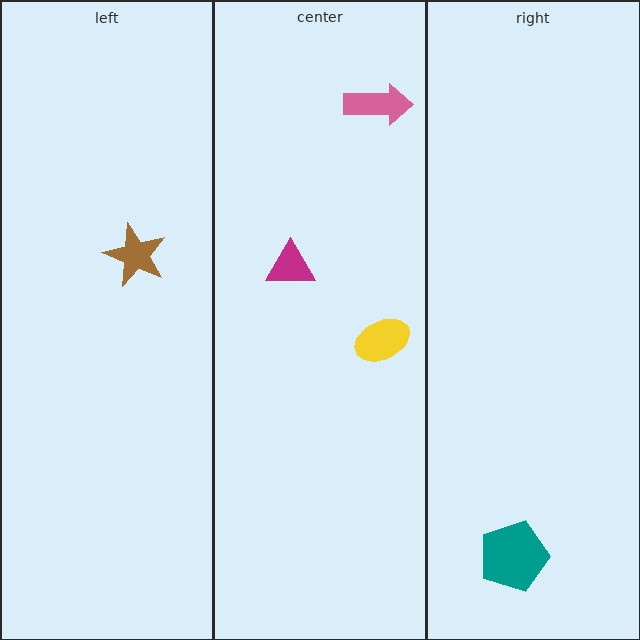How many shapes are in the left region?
1.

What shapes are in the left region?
The brown star.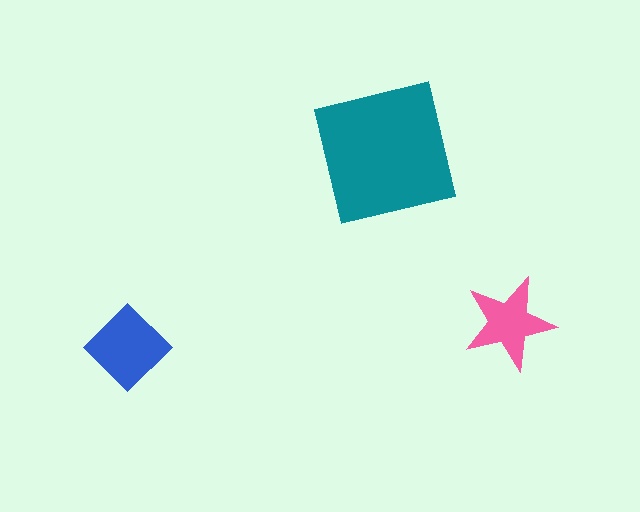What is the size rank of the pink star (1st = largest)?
3rd.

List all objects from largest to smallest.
The teal square, the blue diamond, the pink star.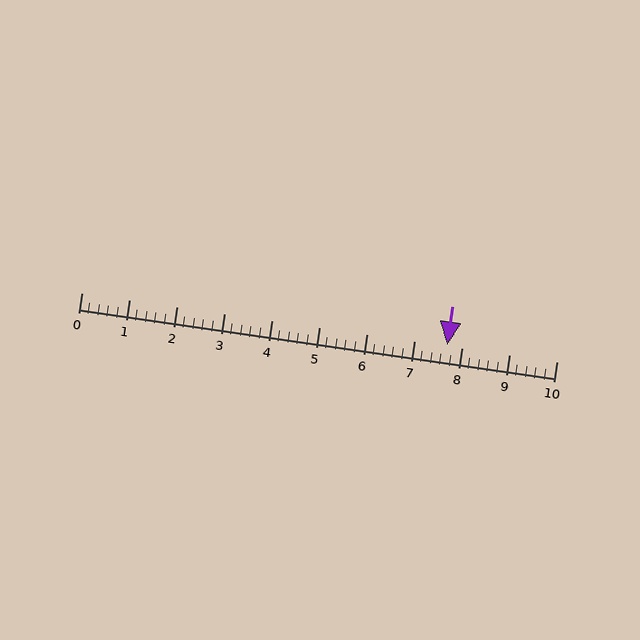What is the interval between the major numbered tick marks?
The major tick marks are spaced 1 units apart.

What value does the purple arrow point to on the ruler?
The purple arrow points to approximately 7.7.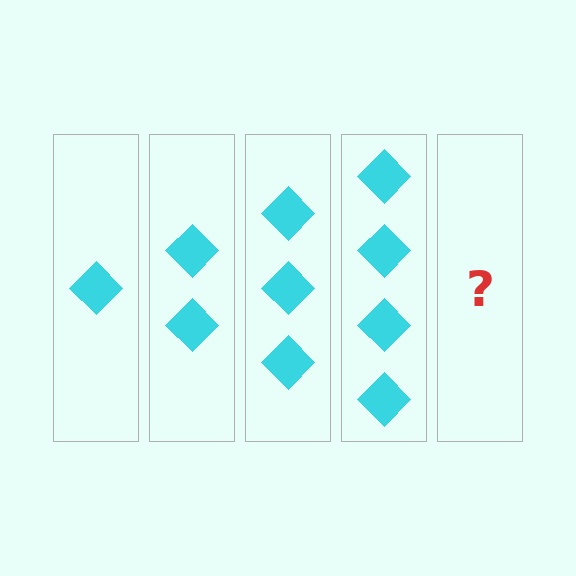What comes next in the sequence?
The next element should be 5 diamonds.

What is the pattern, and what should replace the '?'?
The pattern is that each step adds one more diamond. The '?' should be 5 diamonds.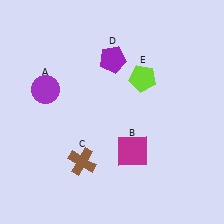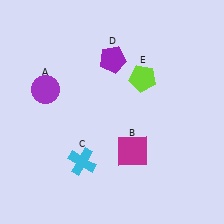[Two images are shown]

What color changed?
The cross (C) changed from brown in Image 1 to cyan in Image 2.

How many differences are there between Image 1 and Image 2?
There is 1 difference between the two images.